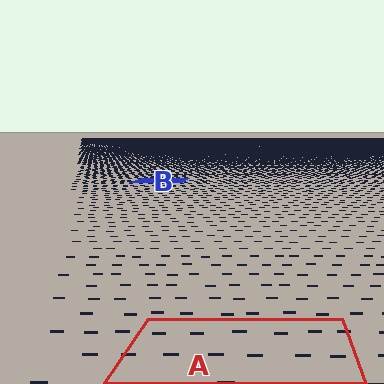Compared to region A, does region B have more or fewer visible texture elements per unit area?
Region B has more texture elements per unit area — they are packed more densely because it is farther away.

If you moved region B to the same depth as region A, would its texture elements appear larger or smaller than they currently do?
They would appear larger. At a closer depth, the same texture elements are projected at a bigger on-screen size.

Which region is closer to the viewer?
Region A is closer. The texture elements there are larger and more spread out.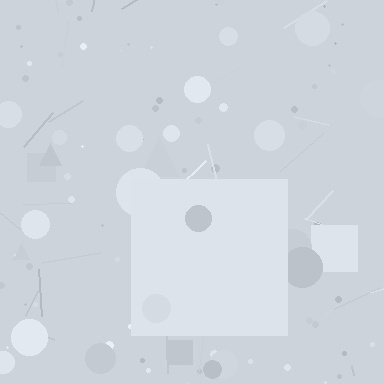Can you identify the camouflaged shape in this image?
The camouflaged shape is a square.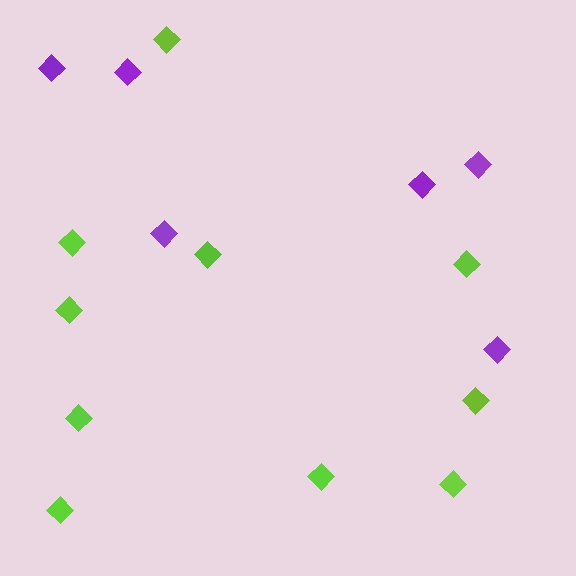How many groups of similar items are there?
There are 2 groups: one group of lime diamonds (10) and one group of purple diamonds (6).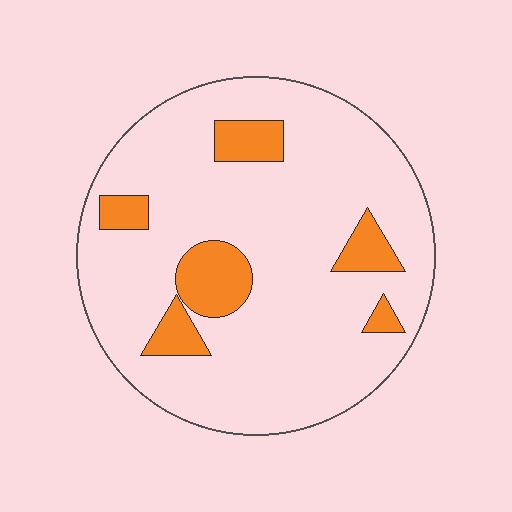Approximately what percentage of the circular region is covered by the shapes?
Approximately 15%.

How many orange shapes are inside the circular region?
6.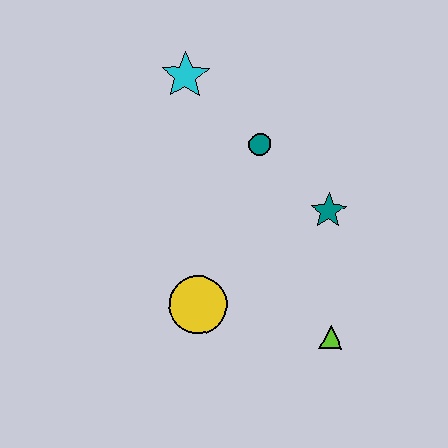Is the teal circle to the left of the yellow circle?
No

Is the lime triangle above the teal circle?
No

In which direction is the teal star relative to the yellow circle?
The teal star is to the right of the yellow circle.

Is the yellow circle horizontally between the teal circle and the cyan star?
Yes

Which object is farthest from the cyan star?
The lime triangle is farthest from the cyan star.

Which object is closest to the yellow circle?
The lime triangle is closest to the yellow circle.